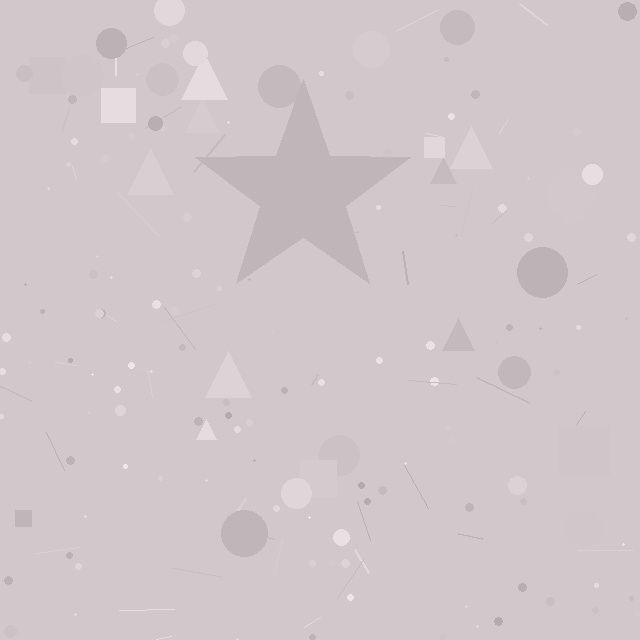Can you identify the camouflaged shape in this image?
The camouflaged shape is a star.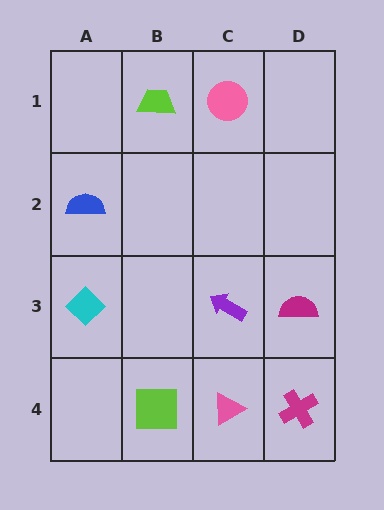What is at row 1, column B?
A lime trapezoid.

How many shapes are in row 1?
2 shapes.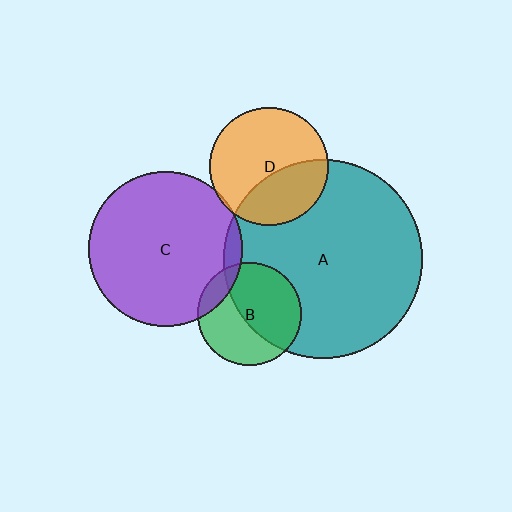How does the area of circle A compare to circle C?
Approximately 1.7 times.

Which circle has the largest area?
Circle A (teal).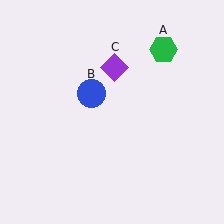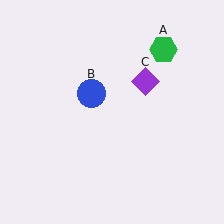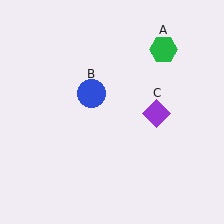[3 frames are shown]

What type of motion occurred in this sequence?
The purple diamond (object C) rotated clockwise around the center of the scene.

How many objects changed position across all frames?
1 object changed position: purple diamond (object C).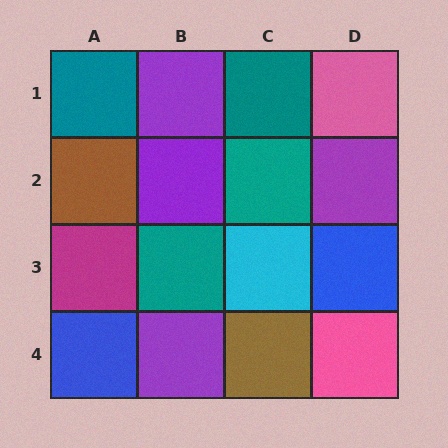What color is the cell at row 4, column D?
Pink.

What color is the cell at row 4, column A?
Blue.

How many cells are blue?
2 cells are blue.